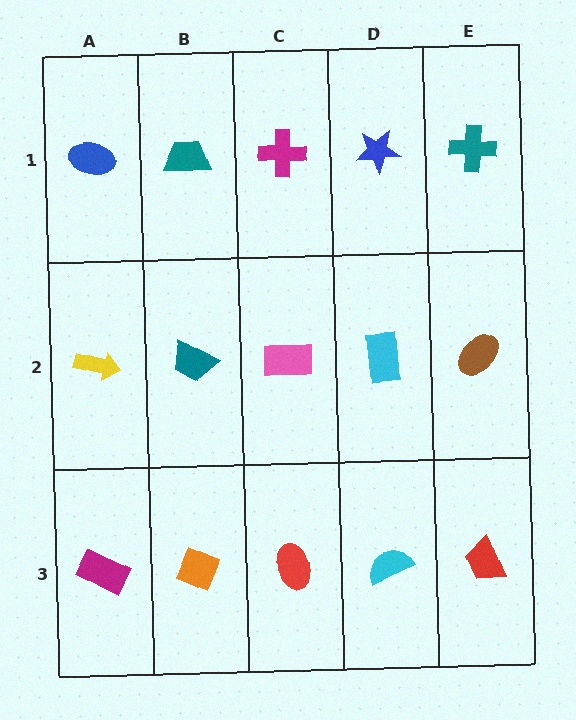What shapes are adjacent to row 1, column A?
A yellow arrow (row 2, column A), a teal trapezoid (row 1, column B).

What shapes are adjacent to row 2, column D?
A blue star (row 1, column D), a cyan semicircle (row 3, column D), a pink rectangle (row 2, column C), a brown ellipse (row 2, column E).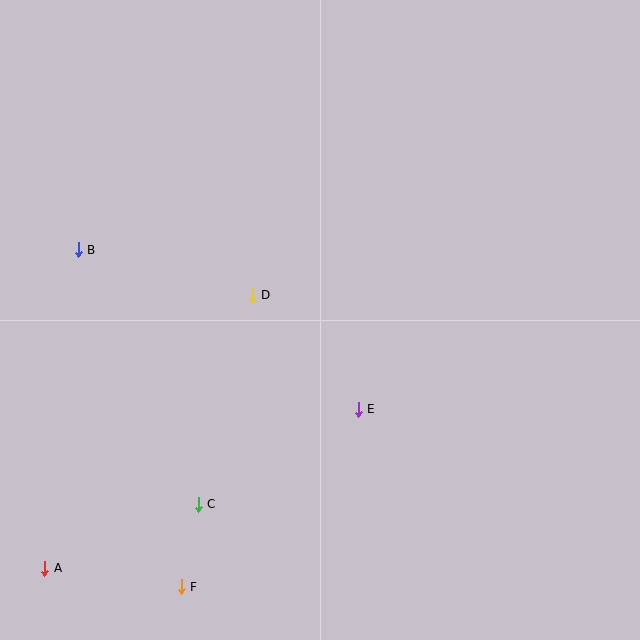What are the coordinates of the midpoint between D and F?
The midpoint between D and F is at (217, 441).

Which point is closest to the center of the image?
Point D at (252, 295) is closest to the center.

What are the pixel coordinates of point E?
Point E is at (358, 409).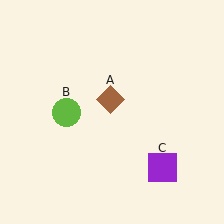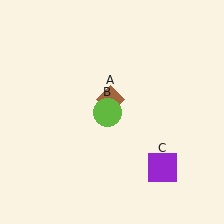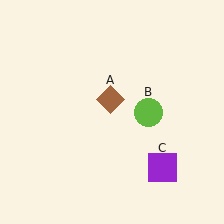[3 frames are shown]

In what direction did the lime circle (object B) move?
The lime circle (object B) moved right.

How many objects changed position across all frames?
1 object changed position: lime circle (object B).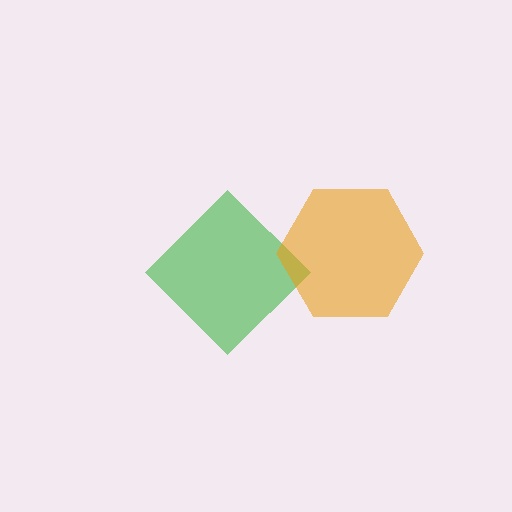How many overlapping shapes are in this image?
There are 2 overlapping shapes in the image.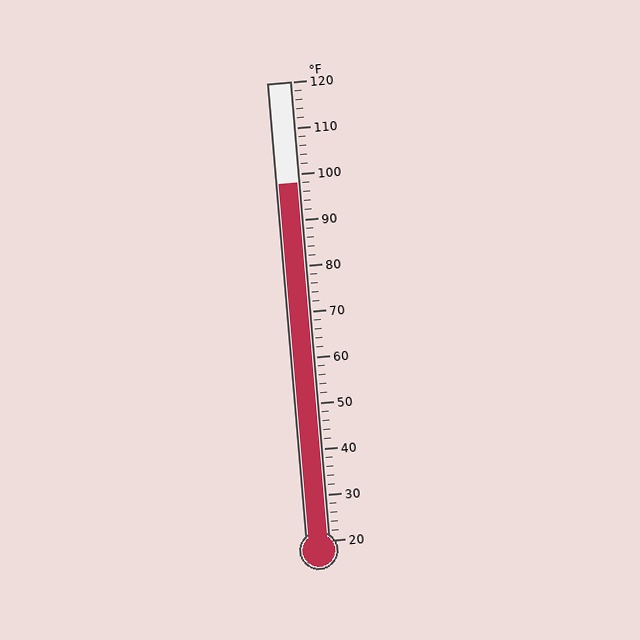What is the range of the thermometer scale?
The thermometer scale ranges from 20°F to 120°F.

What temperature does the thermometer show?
The thermometer shows approximately 98°F.